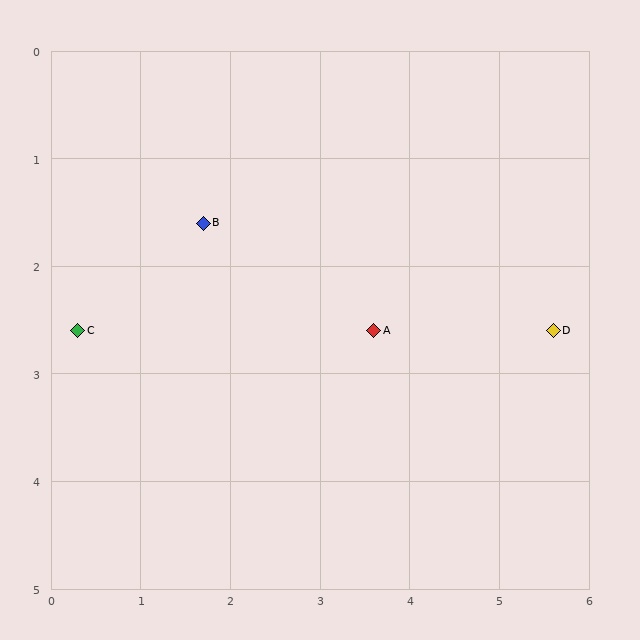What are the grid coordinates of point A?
Point A is at approximately (3.6, 2.6).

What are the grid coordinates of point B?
Point B is at approximately (1.7, 1.6).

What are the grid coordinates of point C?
Point C is at approximately (0.3, 2.6).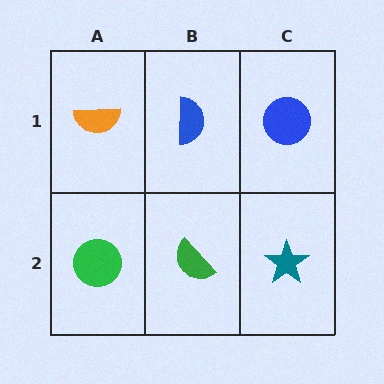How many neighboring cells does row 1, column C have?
2.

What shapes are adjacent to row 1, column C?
A teal star (row 2, column C), a blue semicircle (row 1, column B).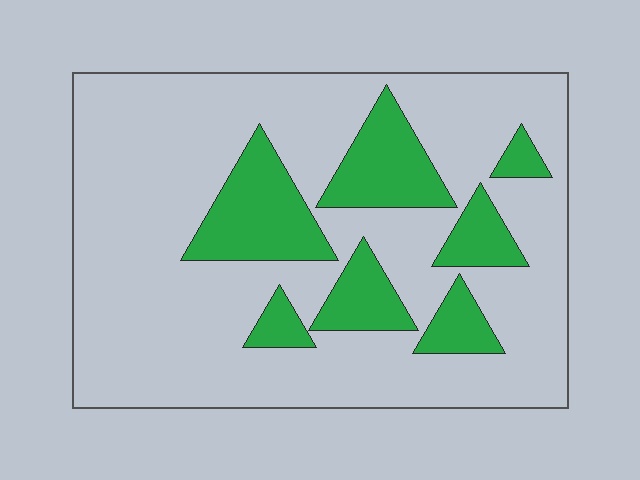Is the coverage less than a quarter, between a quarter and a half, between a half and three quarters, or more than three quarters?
Less than a quarter.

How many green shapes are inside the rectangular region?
7.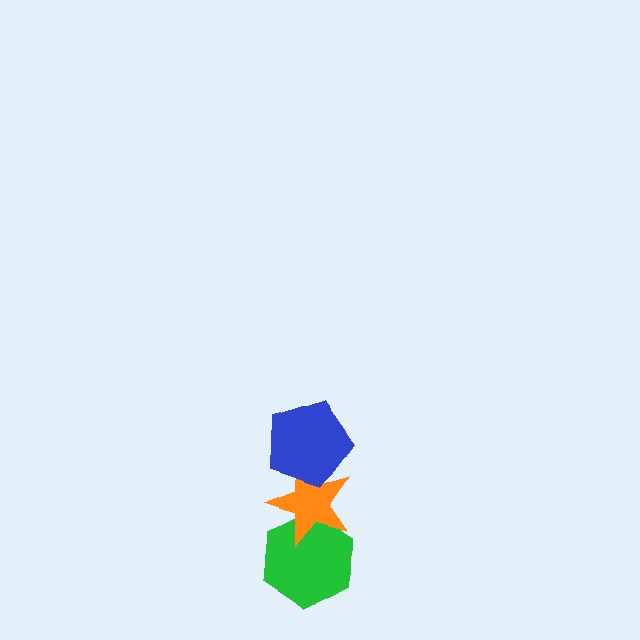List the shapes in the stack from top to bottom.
From top to bottom: the blue pentagon, the orange star, the green hexagon.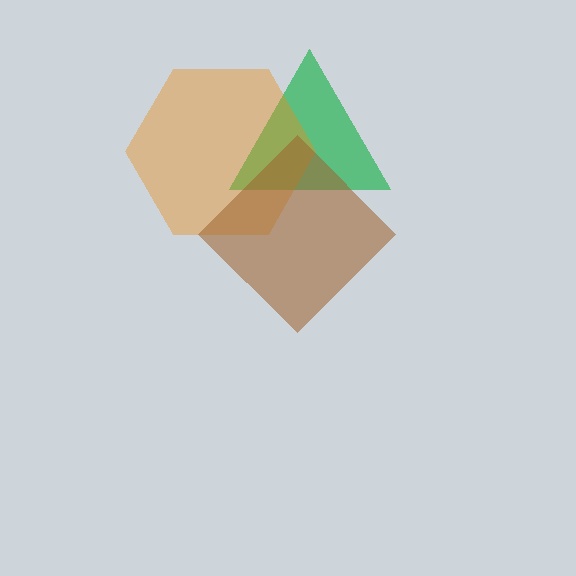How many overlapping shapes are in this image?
There are 3 overlapping shapes in the image.